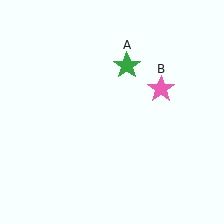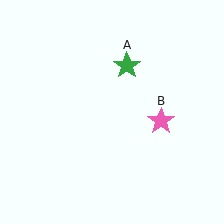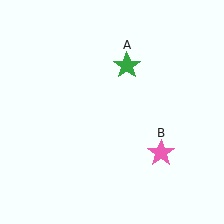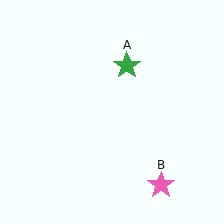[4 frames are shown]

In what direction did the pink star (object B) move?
The pink star (object B) moved down.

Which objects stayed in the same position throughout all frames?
Green star (object A) remained stationary.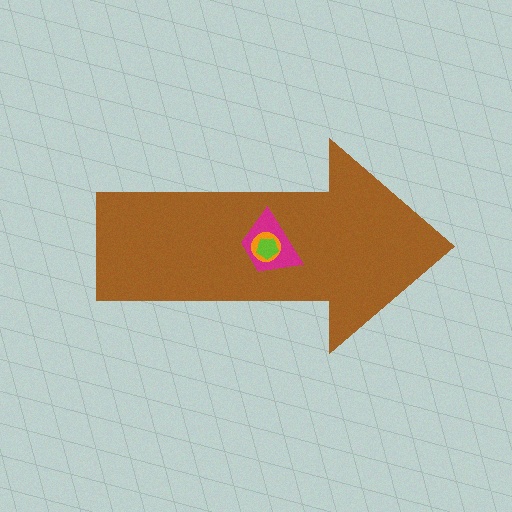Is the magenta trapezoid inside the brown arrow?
Yes.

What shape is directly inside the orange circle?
The lime pentagon.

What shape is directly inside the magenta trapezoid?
The orange circle.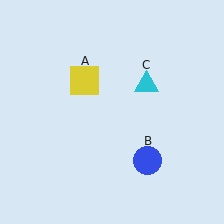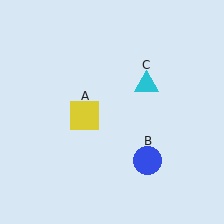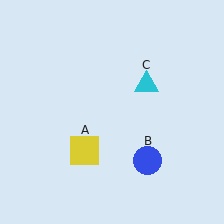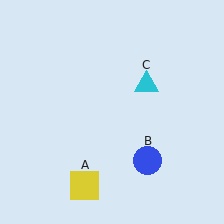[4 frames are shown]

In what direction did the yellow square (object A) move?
The yellow square (object A) moved down.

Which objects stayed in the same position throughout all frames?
Blue circle (object B) and cyan triangle (object C) remained stationary.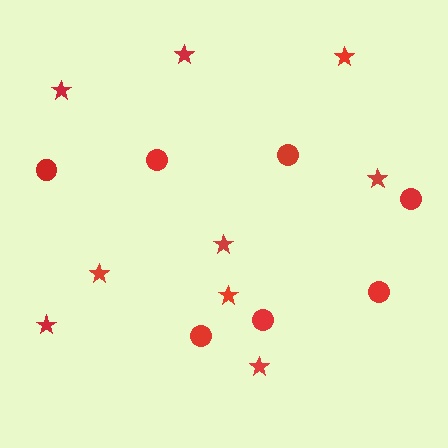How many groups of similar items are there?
There are 2 groups: one group of stars (9) and one group of circles (7).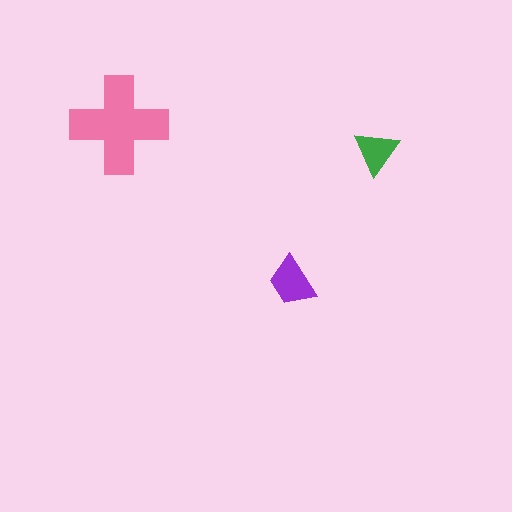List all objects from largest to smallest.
The pink cross, the purple trapezoid, the green triangle.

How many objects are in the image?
There are 3 objects in the image.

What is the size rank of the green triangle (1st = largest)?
3rd.